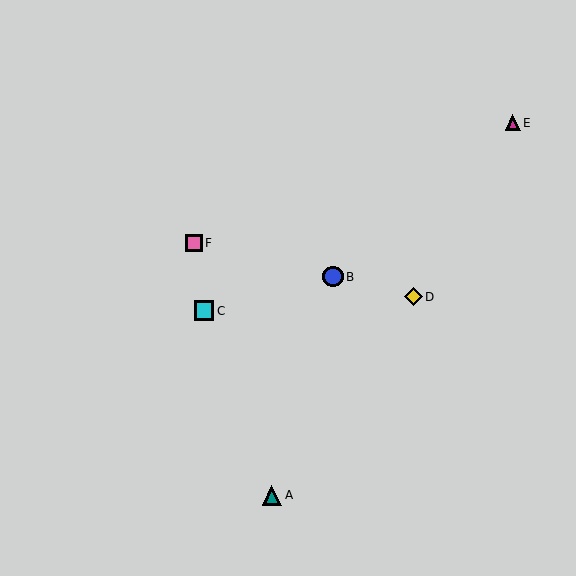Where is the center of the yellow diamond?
The center of the yellow diamond is at (413, 297).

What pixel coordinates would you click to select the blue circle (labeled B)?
Click at (333, 277) to select the blue circle B.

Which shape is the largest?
The blue circle (labeled B) is the largest.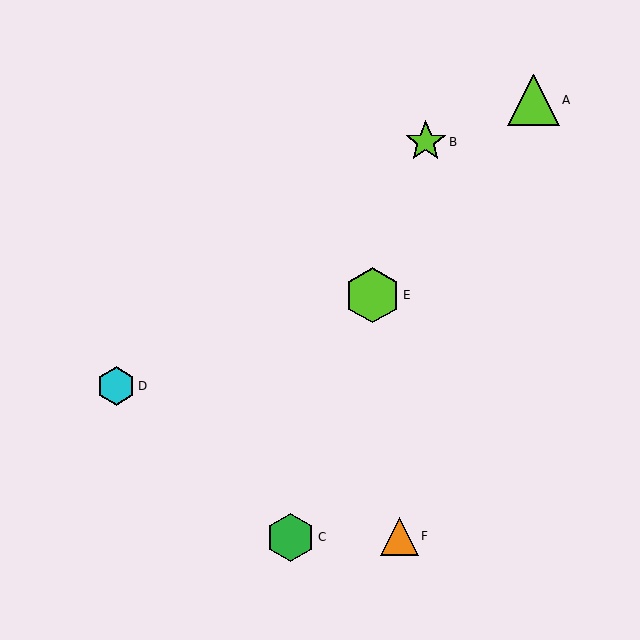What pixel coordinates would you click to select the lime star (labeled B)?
Click at (426, 142) to select the lime star B.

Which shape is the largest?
The lime hexagon (labeled E) is the largest.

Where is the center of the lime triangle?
The center of the lime triangle is at (533, 100).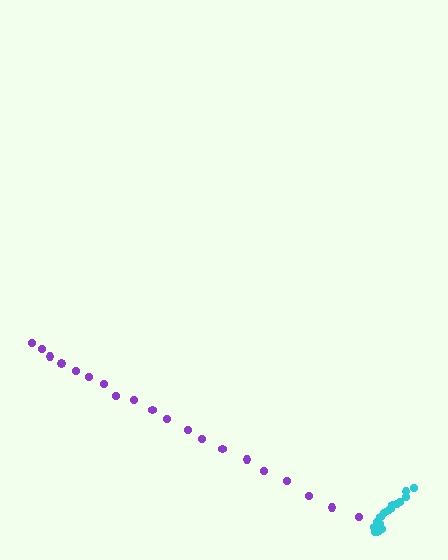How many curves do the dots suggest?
There are 2 distinct paths.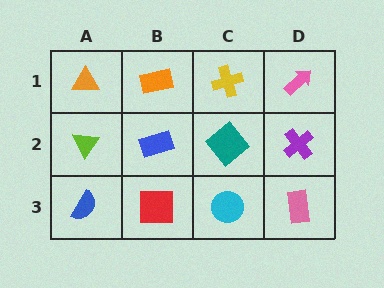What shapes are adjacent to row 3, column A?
A lime triangle (row 2, column A), a red square (row 3, column B).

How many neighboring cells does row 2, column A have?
3.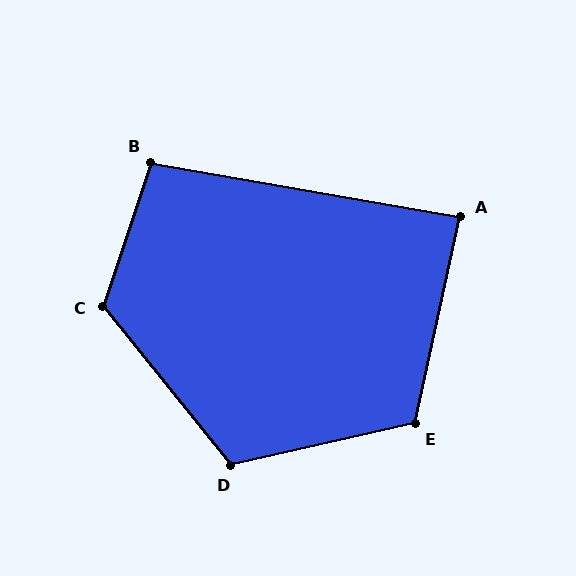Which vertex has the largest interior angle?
C, at approximately 123 degrees.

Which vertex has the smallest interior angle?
A, at approximately 88 degrees.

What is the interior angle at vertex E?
Approximately 115 degrees (obtuse).